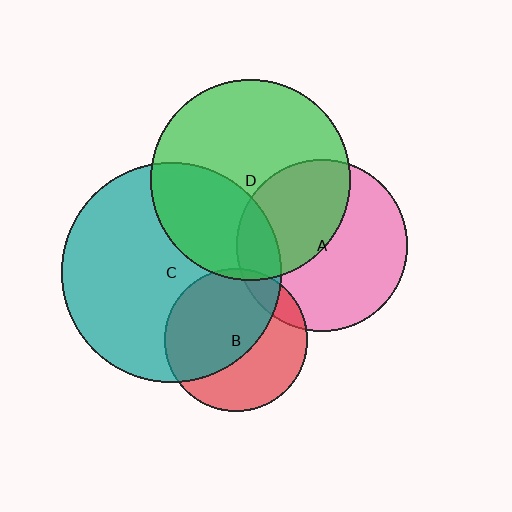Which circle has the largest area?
Circle C (teal).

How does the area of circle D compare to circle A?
Approximately 1.4 times.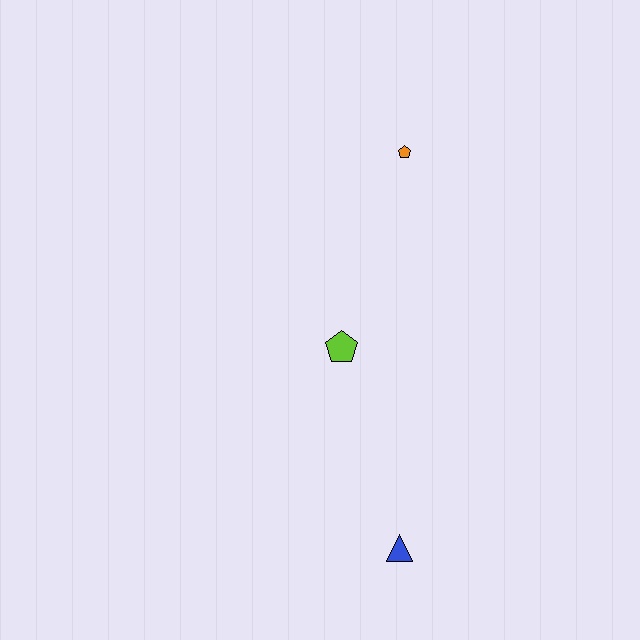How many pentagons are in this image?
There are 2 pentagons.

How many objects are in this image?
There are 3 objects.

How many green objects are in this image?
There are no green objects.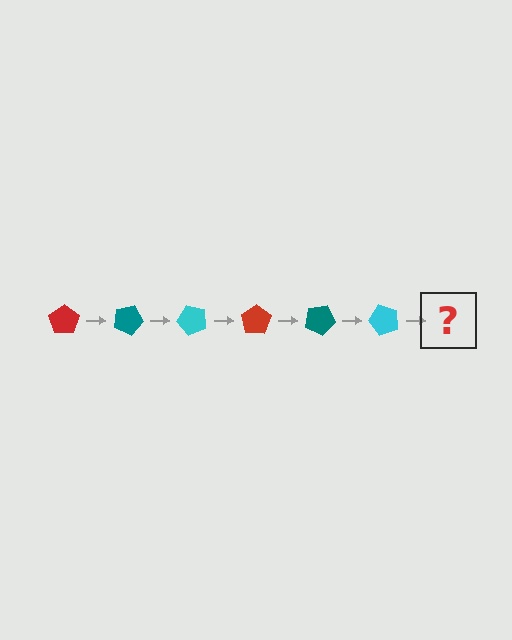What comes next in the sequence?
The next element should be a red pentagon, rotated 150 degrees from the start.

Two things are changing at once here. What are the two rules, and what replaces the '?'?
The two rules are that it rotates 25 degrees each step and the color cycles through red, teal, and cyan. The '?' should be a red pentagon, rotated 150 degrees from the start.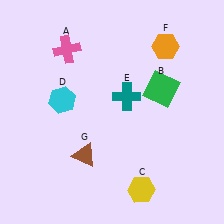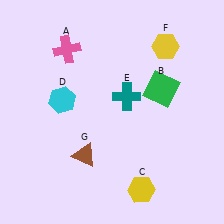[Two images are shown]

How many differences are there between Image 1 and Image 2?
There is 1 difference between the two images.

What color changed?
The hexagon (F) changed from orange in Image 1 to yellow in Image 2.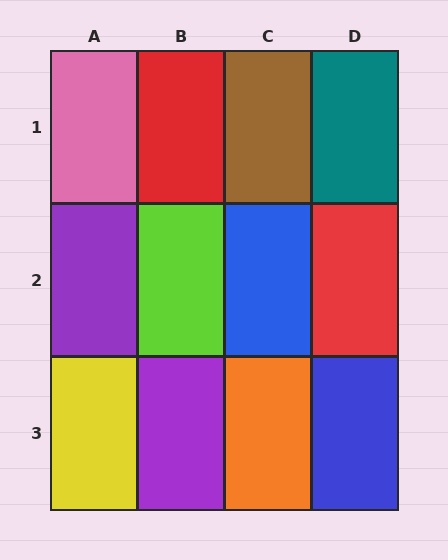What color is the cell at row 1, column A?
Pink.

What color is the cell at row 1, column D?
Teal.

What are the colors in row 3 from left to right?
Yellow, purple, orange, blue.